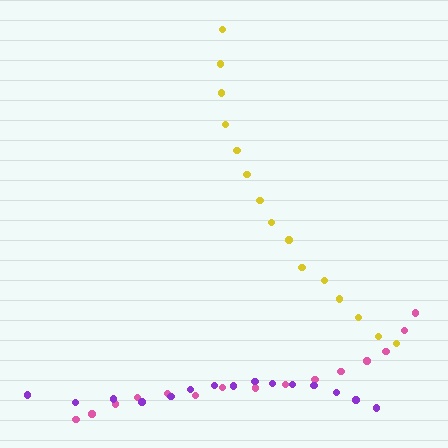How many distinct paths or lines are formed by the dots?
There are 3 distinct paths.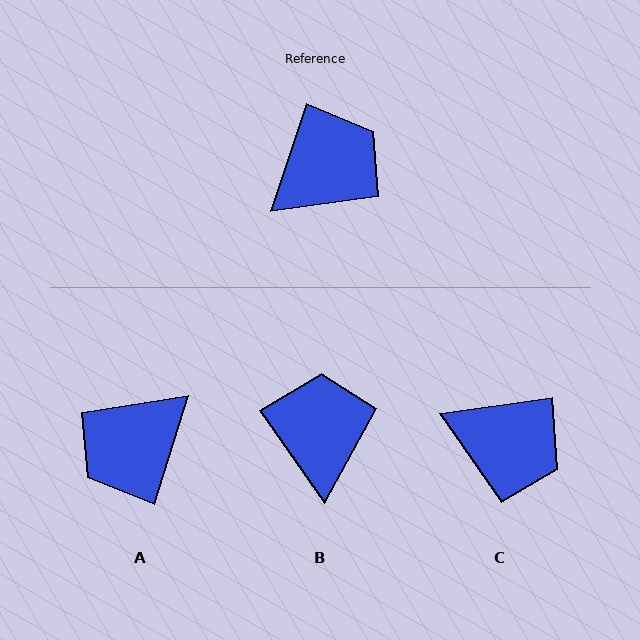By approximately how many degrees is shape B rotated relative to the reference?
Approximately 53 degrees counter-clockwise.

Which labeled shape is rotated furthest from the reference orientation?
A, about 179 degrees away.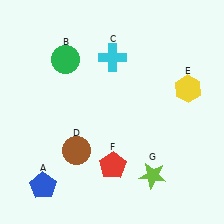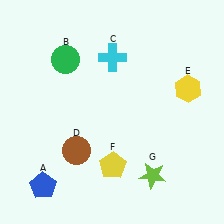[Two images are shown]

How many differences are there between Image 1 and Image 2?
There is 1 difference between the two images.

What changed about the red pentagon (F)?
In Image 1, F is red. In Image 2, it changed to yellow.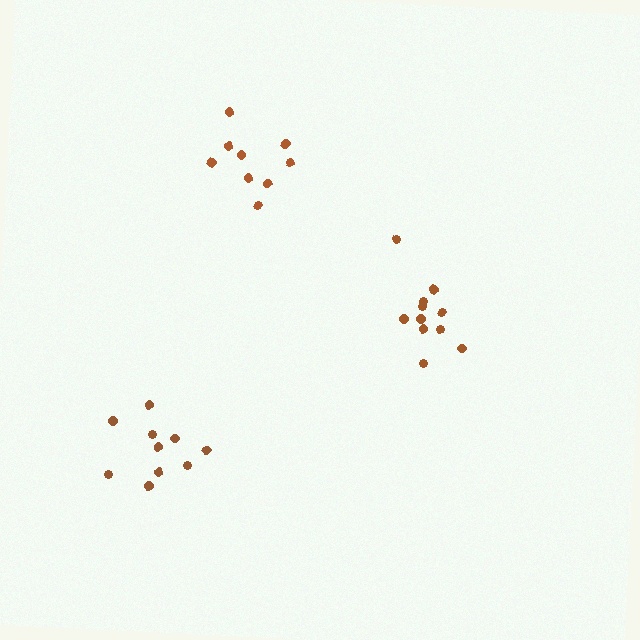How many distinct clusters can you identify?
There are 3 distinct clusters.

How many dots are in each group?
Group 1: 11 dots, Group 2: 9 dots, Group 3: 10 dots (30 total).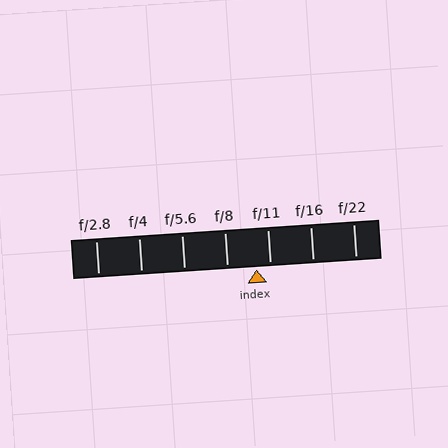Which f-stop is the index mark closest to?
The index mark is closest to f/11.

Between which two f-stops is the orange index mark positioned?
The index mark is between f/8 and f/11.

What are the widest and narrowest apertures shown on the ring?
The widest aperture shown is f/2.8 and the narrowest is f/22.